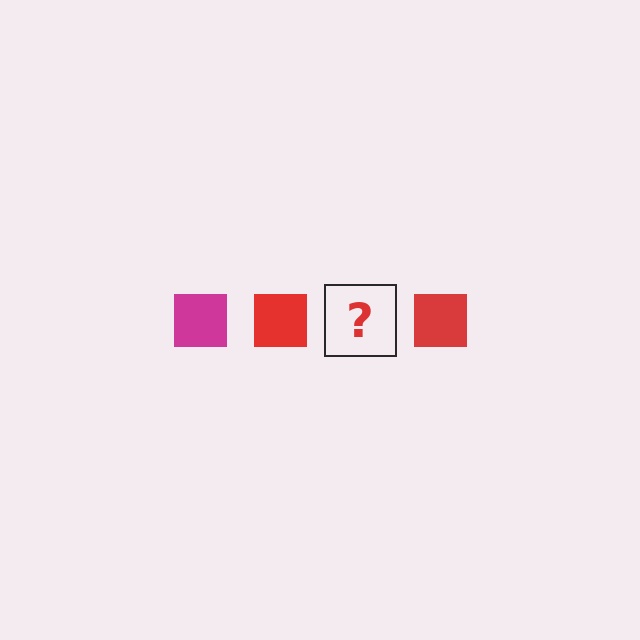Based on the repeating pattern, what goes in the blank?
The blank should be a magenta square.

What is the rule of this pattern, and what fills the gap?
The rule is that the pattern cycles through magenta, red squares. The gap should be filled with a magenta square.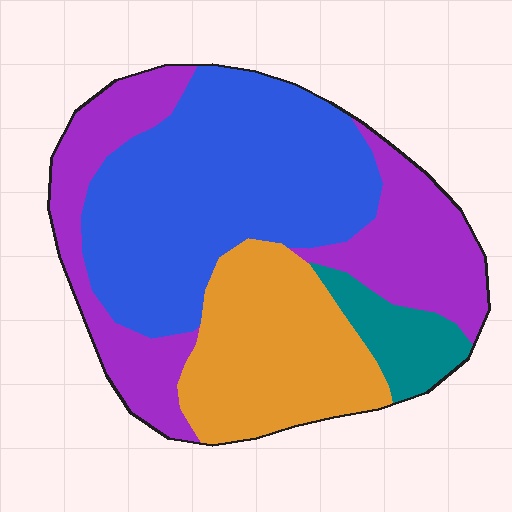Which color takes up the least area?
Teal, at roughly 5%.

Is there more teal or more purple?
Purple.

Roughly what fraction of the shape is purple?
Purple covers roughly 30% of the shape.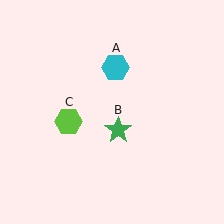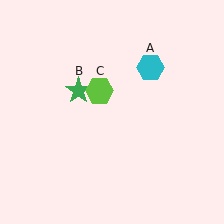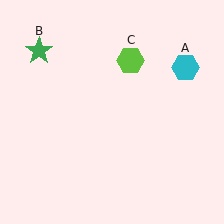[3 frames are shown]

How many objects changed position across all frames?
3 objects changed position: cyan hexagon (object A), green star (object B), lime hexagon (object C).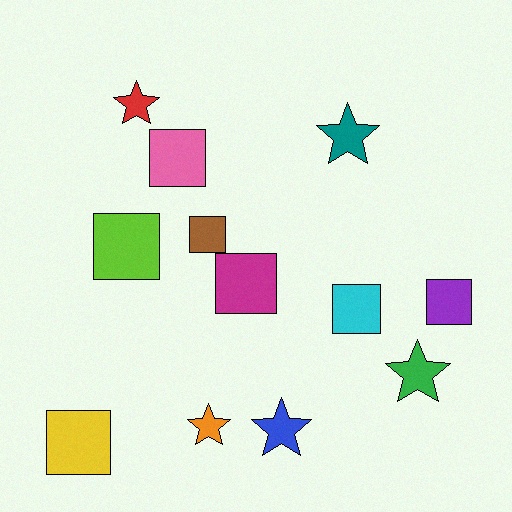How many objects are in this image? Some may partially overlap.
There are 12 objects.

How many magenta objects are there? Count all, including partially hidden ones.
There is 1 magenta object.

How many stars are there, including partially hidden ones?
There are 5 stars.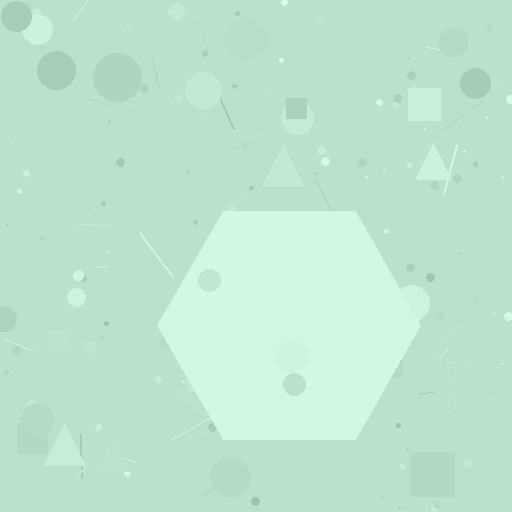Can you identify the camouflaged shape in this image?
The camouflaged shape is a hexagon.